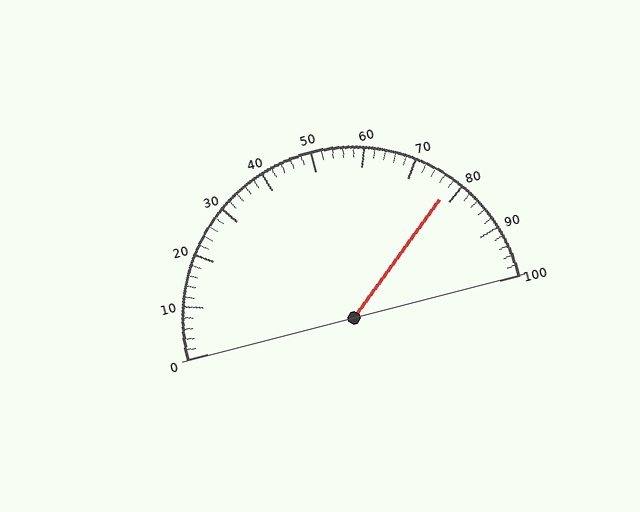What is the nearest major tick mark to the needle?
The nearest major tick mark is 80.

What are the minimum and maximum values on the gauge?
The gauge ranges from 0 to 100.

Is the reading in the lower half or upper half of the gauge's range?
The reading is in the upper half of the range (0 to 100).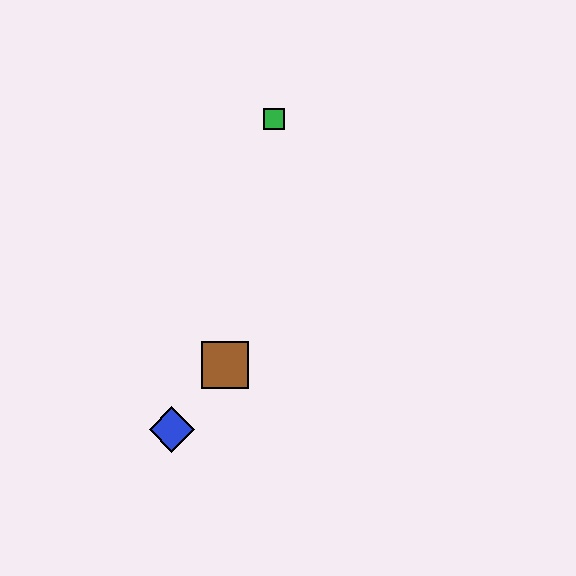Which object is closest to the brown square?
The blue diamond is closest to the brown square.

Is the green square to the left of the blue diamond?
No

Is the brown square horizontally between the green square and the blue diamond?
Yes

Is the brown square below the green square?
Yes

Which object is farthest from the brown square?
The green square is farthest from the brown square.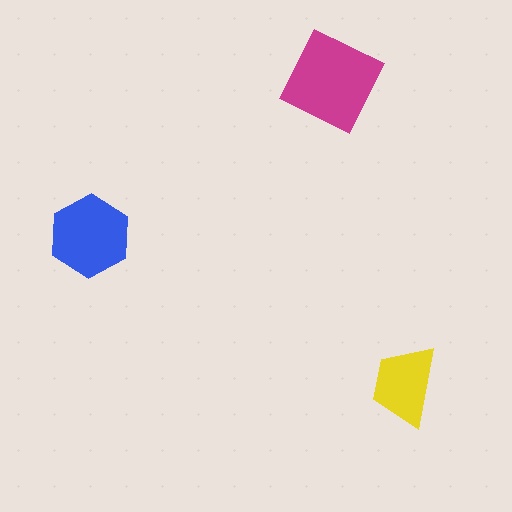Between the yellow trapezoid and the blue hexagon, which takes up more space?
The blue hexagon.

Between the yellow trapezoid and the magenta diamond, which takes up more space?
The magenta diamond.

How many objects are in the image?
There are 3 objects in the image.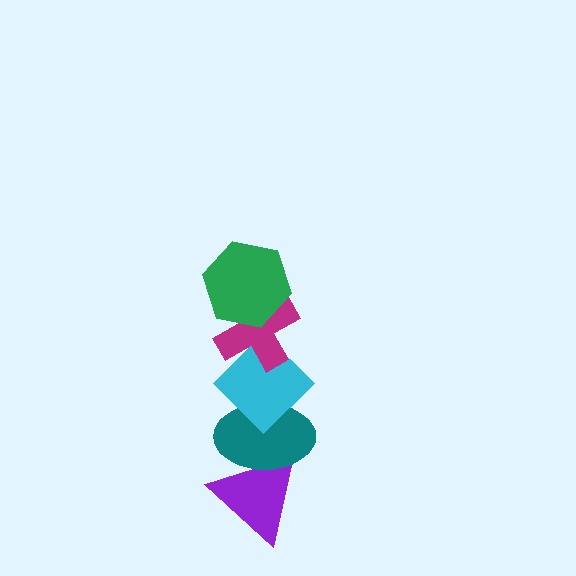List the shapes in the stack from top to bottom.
From top to bottom: the green hexagon, the magenta cross, the cyan diamond, the teal ellipse, the purple triangle.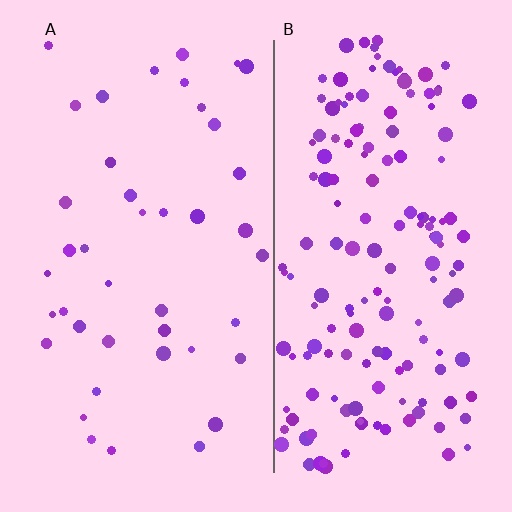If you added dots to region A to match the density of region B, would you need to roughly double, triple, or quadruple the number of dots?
Approximately quadruple.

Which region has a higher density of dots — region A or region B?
B (the right).